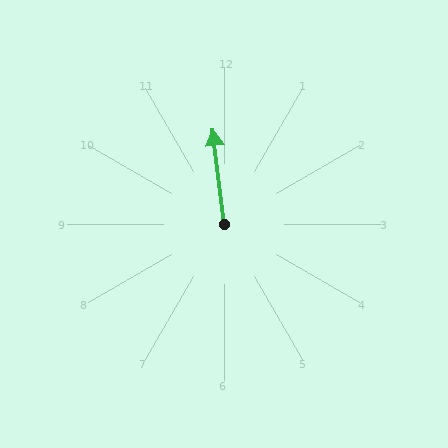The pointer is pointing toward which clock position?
Roughly 12 o'clock.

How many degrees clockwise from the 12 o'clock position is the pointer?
Approximately 353 degrees.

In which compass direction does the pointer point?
North.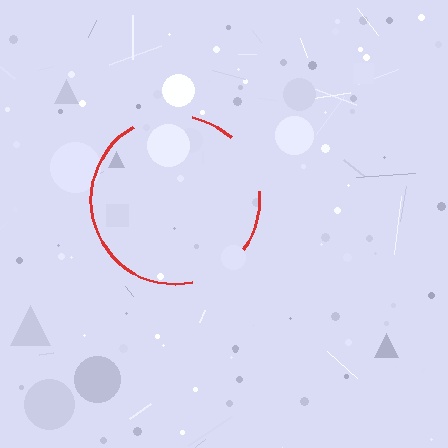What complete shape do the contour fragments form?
The contour fragments form a circle.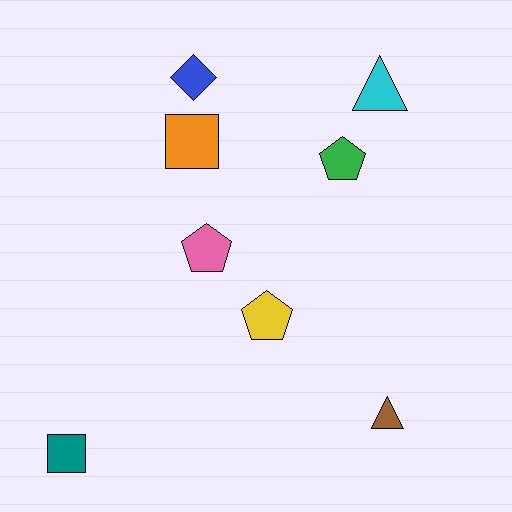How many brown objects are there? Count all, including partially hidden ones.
There is 1 brown object.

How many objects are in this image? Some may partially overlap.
There are 8 objects.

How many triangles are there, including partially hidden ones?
There are 2 triangles.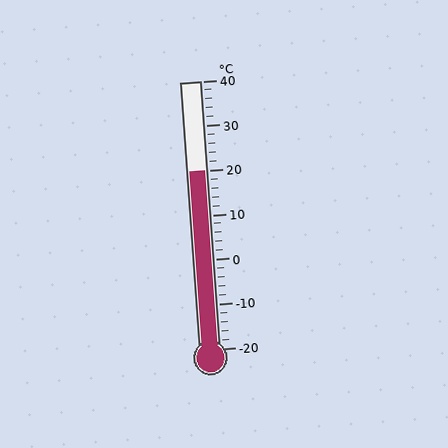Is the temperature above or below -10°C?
The temperature is above -10°C.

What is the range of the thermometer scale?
The thermometer scale ranges from -20°C to 40°C.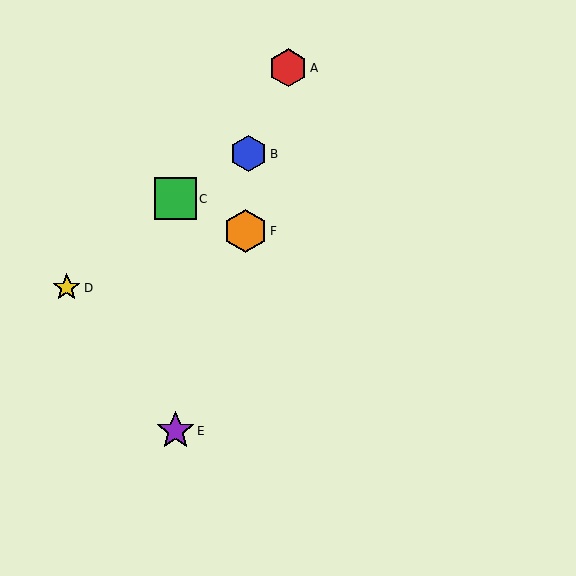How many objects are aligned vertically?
2 objects (C, E) are aligned vertically.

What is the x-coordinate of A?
Object A is at x≈288.